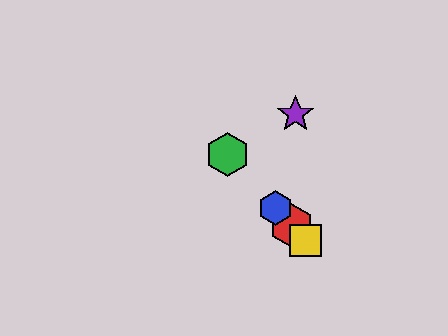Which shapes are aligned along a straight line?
The red hexagon, the blue hexagon, the green hexagon, the yellow square are aligned along a straight line.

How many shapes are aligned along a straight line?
4 shapes (the red hexagon, the blue hexagon, the green hexagon, the yellow square) are aligned along a straight line.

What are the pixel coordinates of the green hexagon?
The green hexagon is at (227, 155).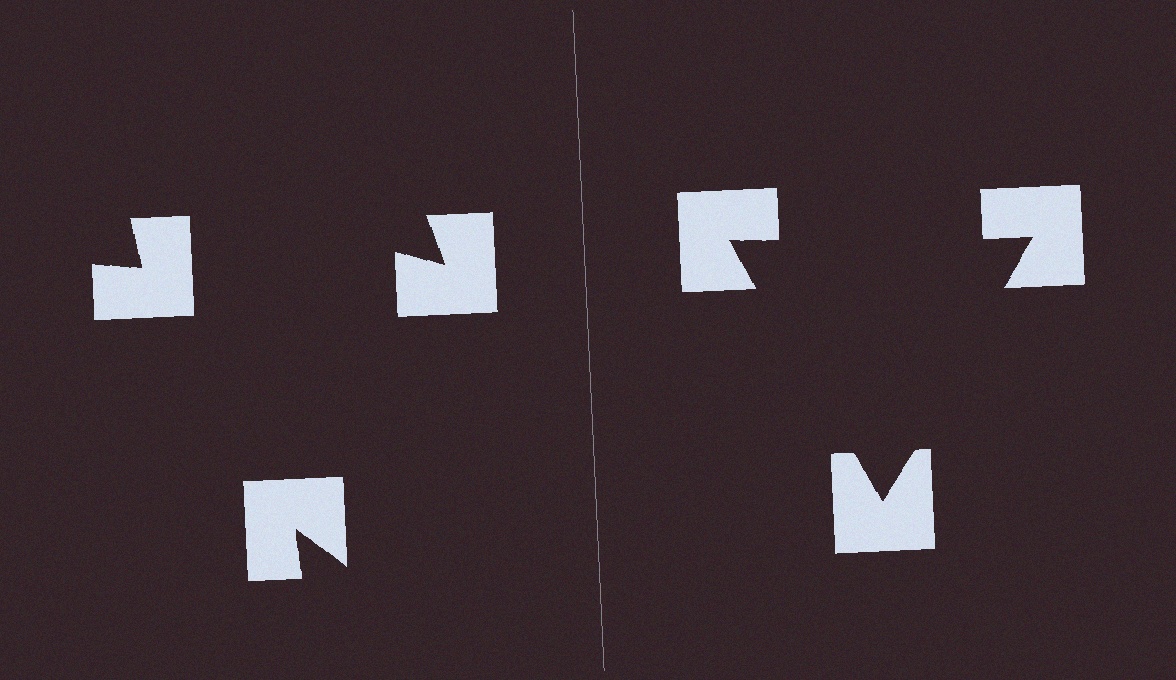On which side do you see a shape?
An illusory triangle appears on the right side. On the left side the wedge cuts are rotated, so no coherent shape forms.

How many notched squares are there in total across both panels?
6 — 3 on each side.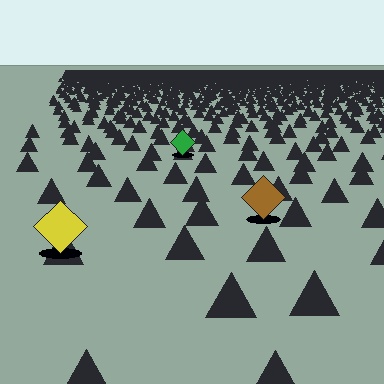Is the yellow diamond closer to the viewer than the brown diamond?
Yes. The yellow diamond is closer — you can tell from the texture gradient: the ground texture is coarser near it.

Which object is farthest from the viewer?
The green diamond is farthest from the viewer. It appears smaller and the ground texture around it is denser.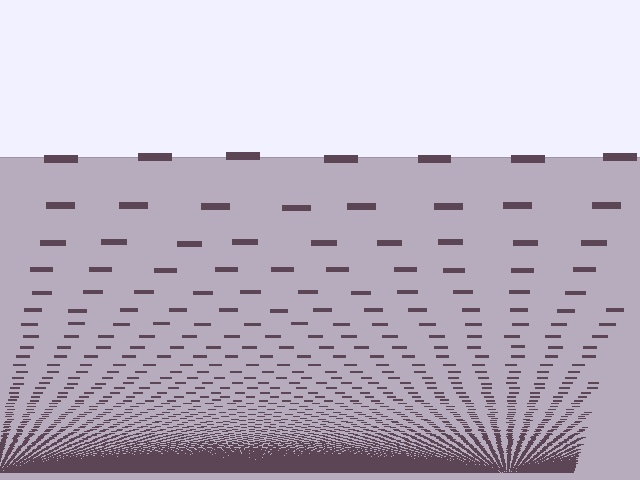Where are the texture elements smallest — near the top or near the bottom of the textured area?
Near the bottom.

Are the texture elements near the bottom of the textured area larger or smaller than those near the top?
Smaller. The gradient is inverted — elements near the bottom are smaller and denser.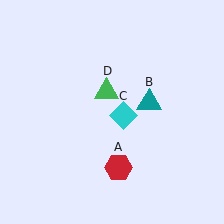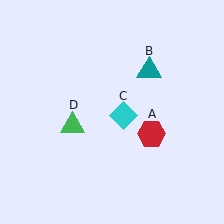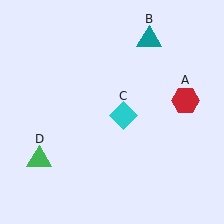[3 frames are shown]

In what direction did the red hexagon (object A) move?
The red hexagon (object A) moved up and to the right.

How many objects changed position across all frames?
3 objects changed position: red hexagon (object A), teal triangle (object B), green triangle (object D).